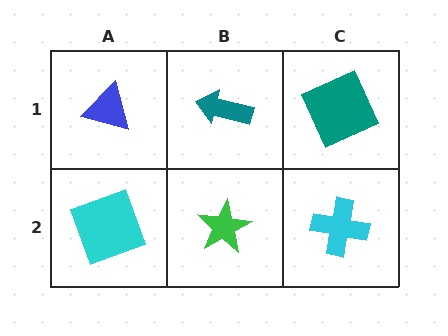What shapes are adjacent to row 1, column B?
A green star (row 2, column B), a blue triangle (row 1, column A), a teal square (row 1, column C).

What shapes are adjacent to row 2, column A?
A blue triangle (row 1, column A), a green star (row 2, column B).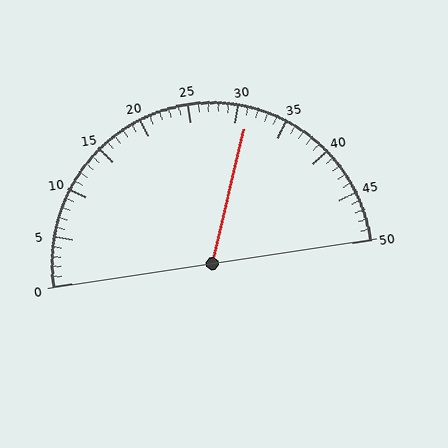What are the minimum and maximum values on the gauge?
The gauge ranges from 0 to 50.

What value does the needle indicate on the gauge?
The needle indicates approximately 31.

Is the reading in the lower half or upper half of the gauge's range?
The reading is in the upper half of the range (0 to 50).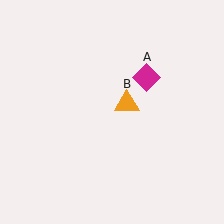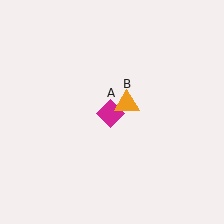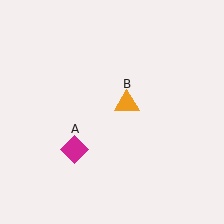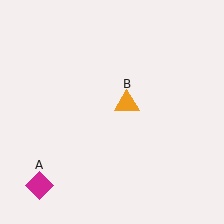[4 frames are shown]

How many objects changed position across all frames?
1 object changed position: magenta diamond (object A).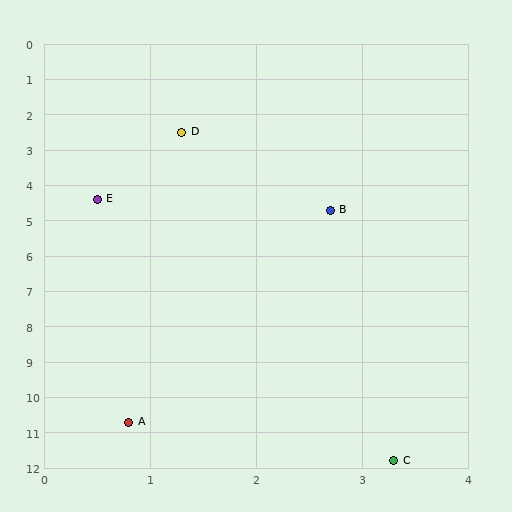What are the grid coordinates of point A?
Point A is at approximately (0.8, 10.7).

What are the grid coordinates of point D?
Point D is at approximately (1.3, 2.5).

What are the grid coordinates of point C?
Point C is at approximately (3.3, 11.8).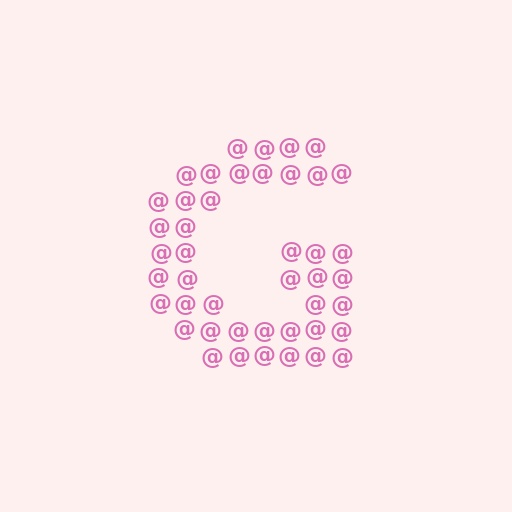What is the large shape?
The large shape is the letter G.